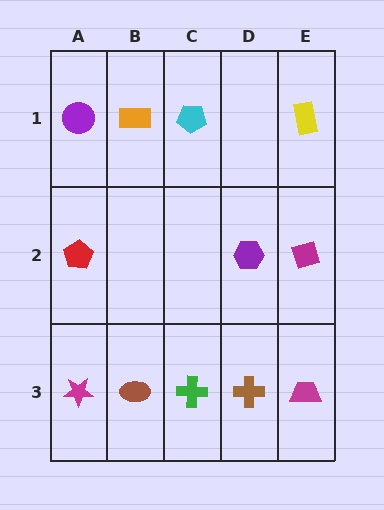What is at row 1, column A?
A purple circle.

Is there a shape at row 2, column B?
No, that cell is empty.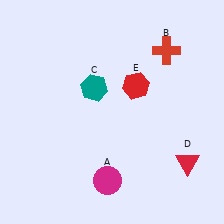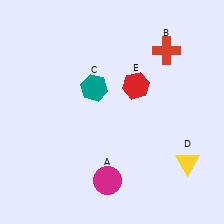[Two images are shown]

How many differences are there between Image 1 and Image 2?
There is 1 difference between the two images.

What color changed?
The triangle (D) changed from red in Image 1 to yellow in Image 2.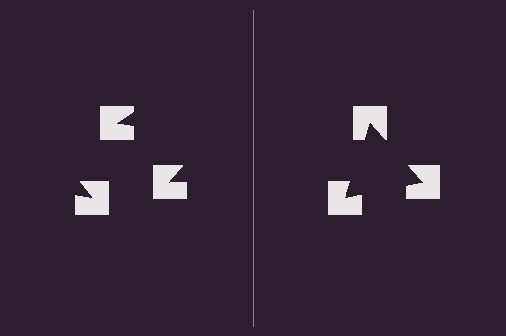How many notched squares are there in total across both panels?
6 — 3 on each side.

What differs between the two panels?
The notched squares are positioned identically on both sides; only the wedge orientations differ. On the right they align to a triangle; on the left they are misaligned.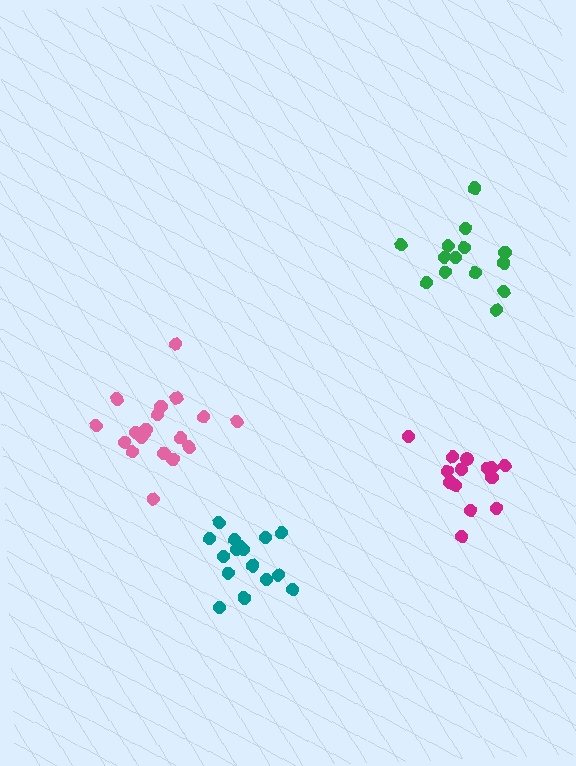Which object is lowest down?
The teal cluster is bottommost.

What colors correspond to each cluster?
The clusters are colored: magenta, green, teal, pink.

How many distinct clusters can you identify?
There are 4 distinct clusters.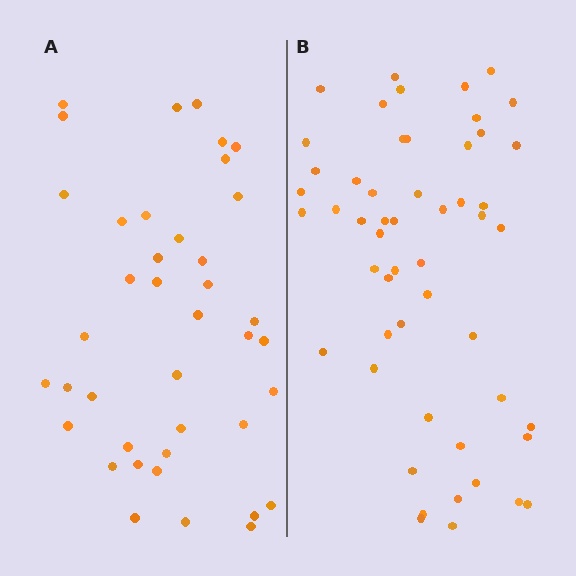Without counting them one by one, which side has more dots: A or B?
Region B (the right region) has more dots.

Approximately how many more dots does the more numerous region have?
Region B has approximately 15 more dots than region A.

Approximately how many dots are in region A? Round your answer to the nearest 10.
About 40 dots.